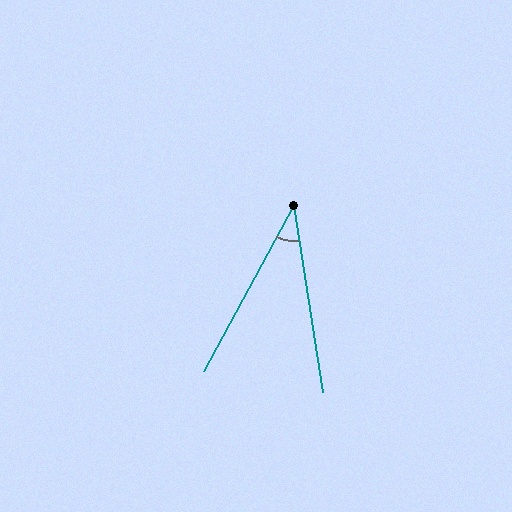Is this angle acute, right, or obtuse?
It is acute.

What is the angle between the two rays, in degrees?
Approximately 37 degrees.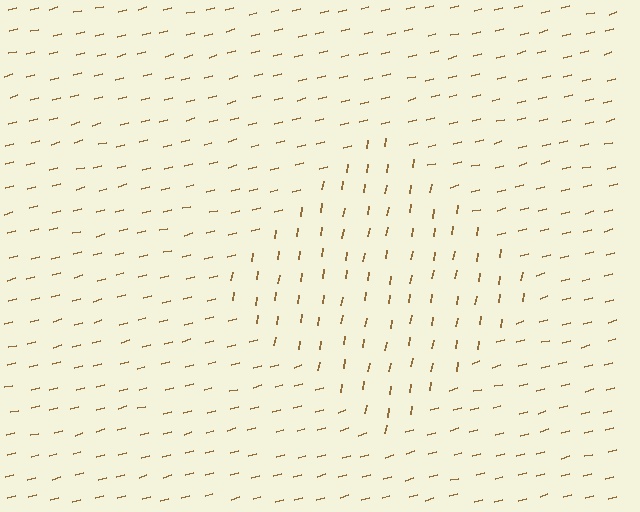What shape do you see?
I see a diamond.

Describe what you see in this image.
The image is filled with small brown line segments. A diamond region in the image has lines oriented differently from the surrounding lines, creating a visible texture boundary.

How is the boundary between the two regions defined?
The boundary is defined purely by a change in line orientation (approximately 66 degrees difference). All lines are the same color and thickness.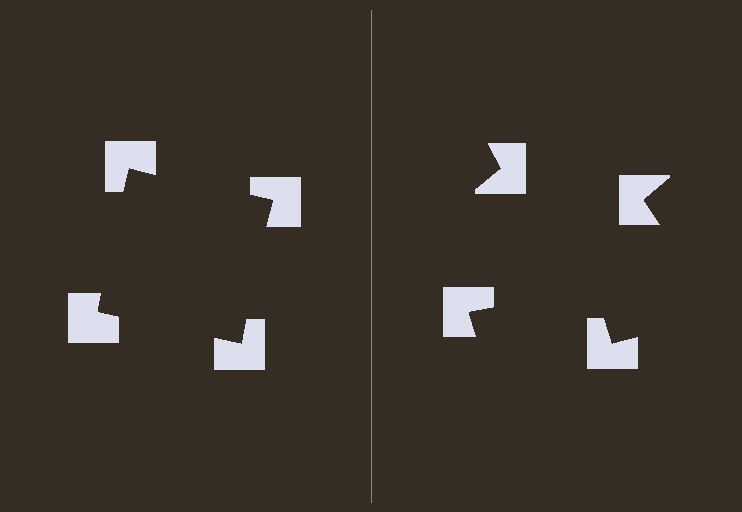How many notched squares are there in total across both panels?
8 — 4 on each side.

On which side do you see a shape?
An illusory square appears on the left side. On the right side the wedge cuts are rotated, so no coherent shape forms.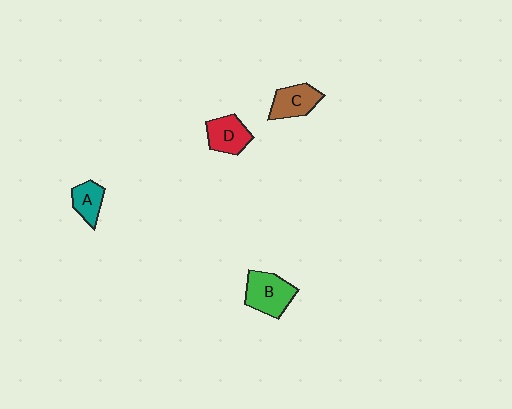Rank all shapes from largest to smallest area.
From largest to smallest: B (green), C (brown), D (red), A (teal).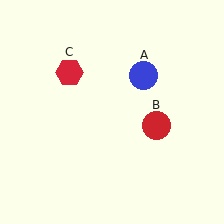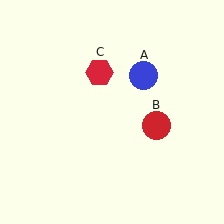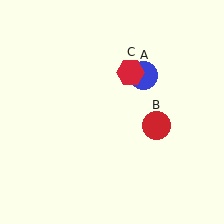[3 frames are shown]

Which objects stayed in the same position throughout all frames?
Blue circle (object A) and red circle (object B) remained stationary.